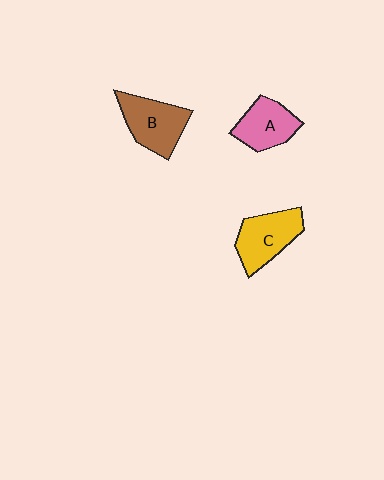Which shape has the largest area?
Shape B (brown).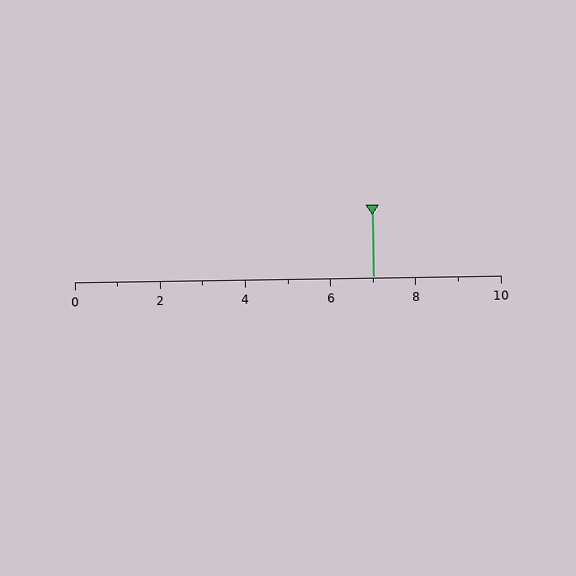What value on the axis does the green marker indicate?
The marker indicates approximately 7.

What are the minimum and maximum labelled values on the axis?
The axis runs from 0 to 10.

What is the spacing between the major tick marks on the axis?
The major ticks are spaced 2 apart.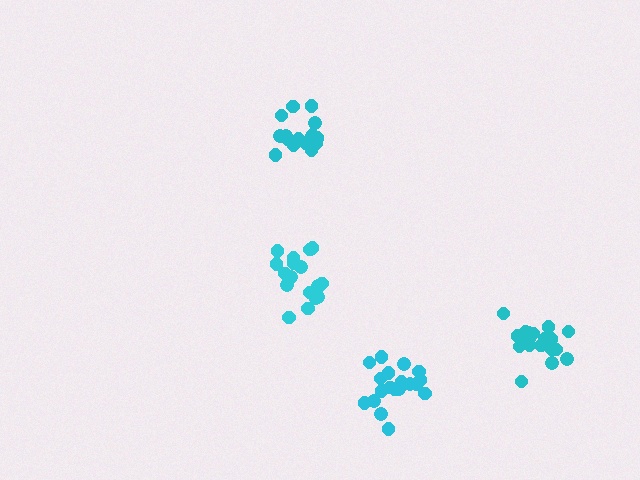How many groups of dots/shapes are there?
There are 4 groups.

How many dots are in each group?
Group 1: 18 dots, Group 2: 19 dots, Group 3: 19 dots, Group 4: 16 dots (72 total).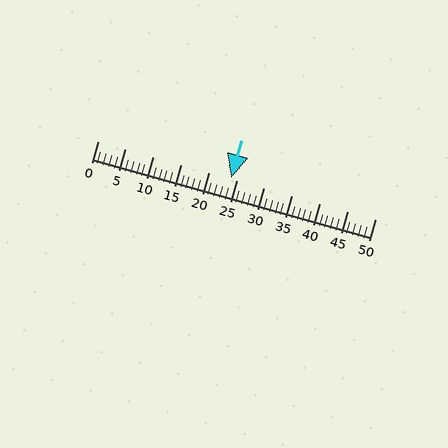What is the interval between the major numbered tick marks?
The major tick marks are spaced 5 units apart.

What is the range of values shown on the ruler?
The ruler shows values from 0 to 50.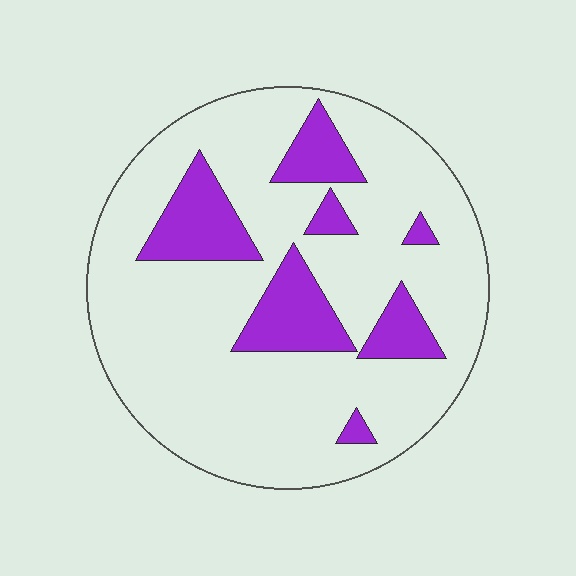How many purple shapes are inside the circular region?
7.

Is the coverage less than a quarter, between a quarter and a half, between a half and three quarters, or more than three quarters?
Less than a quarter.